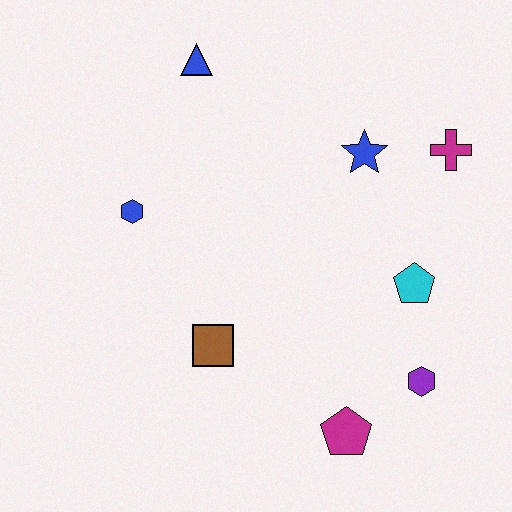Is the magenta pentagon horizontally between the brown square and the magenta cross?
Yes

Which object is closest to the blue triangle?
The blue hexagon is closest to the blue triangle.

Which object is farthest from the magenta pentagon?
The blue triangle is farthest from the magenta pentagon.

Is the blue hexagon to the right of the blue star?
No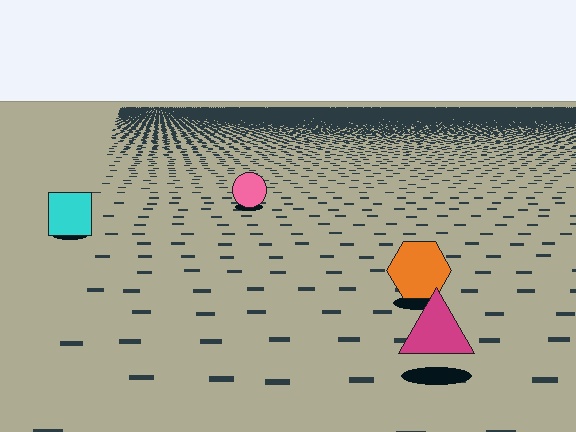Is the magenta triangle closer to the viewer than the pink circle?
Yes. The magenta triangle is closer — you can tell from the texture gradient: the ground texture is coarser near it.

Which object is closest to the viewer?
The magenta triangle is closest. The texture marks near it are larger and more spread out.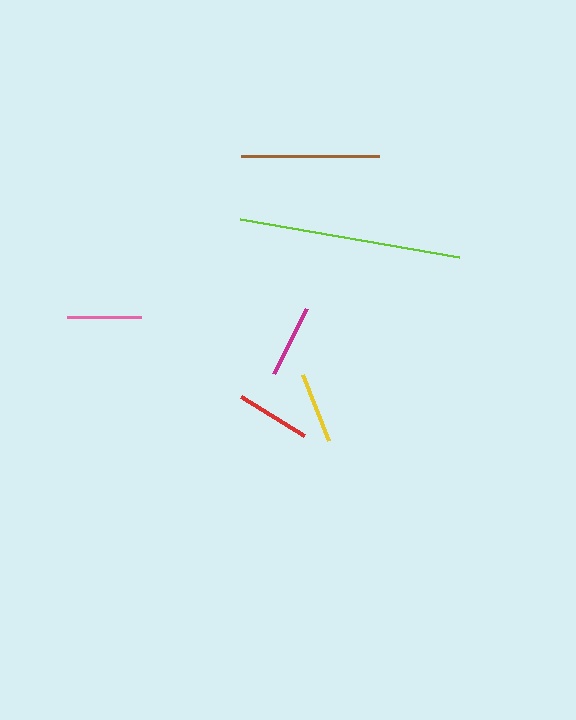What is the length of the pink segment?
The pink segment is approximately 75 pixels long.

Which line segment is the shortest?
The yellow line is the shortest at approximately 71 pixels.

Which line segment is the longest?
The lime line is the longest at approximately 222 pixels.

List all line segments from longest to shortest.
From longest to shortest: lime, brown, pink, red, magenta, yellow.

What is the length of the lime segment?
The lime segment is approximately 222 pixels long.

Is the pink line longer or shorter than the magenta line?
The pink line is longer than the magenta line.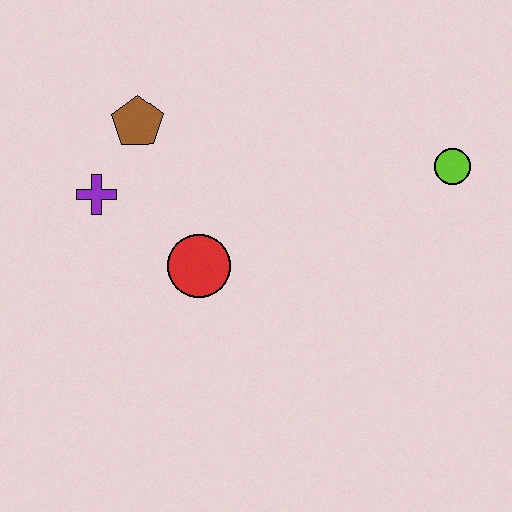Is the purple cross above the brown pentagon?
No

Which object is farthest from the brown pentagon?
The lime circle is farthest from the brown pentagon.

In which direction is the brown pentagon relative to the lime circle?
The brown pentagon is to the left of the lime circle.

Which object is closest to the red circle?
The purple cross is closest to the red circle.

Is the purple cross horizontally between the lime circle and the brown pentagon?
No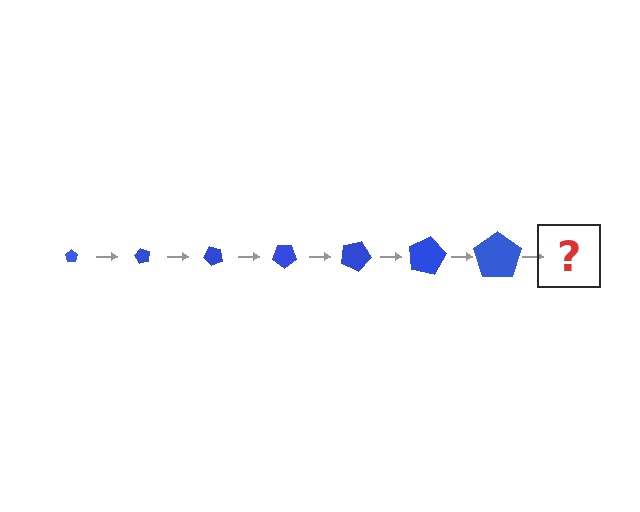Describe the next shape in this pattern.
It should be a pentagon, larger than the previous one and rotated 420 degrees from the start.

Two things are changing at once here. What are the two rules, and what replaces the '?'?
The two rules are that the pentagon grows larger each step and it rotates 60 degrees each step. The '?' should be a pentagon, larger than the previous one and rotated 420 degrees from the start.